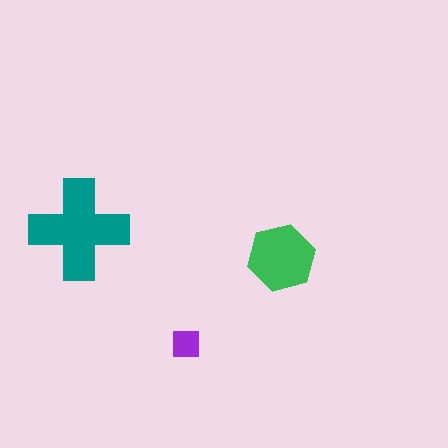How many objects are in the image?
There are 3 objects in the image.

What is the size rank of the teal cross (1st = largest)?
1st.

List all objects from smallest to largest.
The purple square, the green hexagon, the teal cross.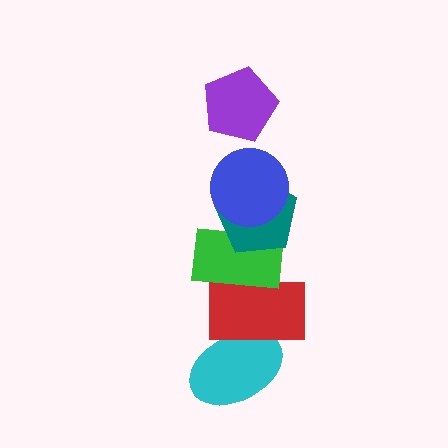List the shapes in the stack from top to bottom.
From top to bottom: the purple pentagon, the blue circle, the teal pentagon, the green rectangle, the red rectangle, the cyan ellipse.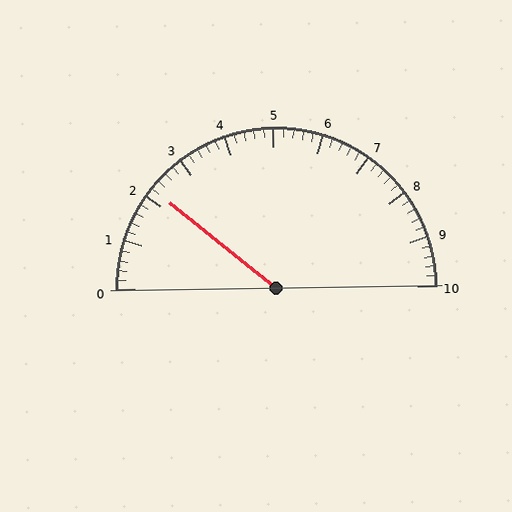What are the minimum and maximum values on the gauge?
The gauge ranges from 0 to 10.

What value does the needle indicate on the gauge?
The needle indicates approximately 2.2.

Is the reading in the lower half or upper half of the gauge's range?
The reading is in the lower half of the range (0 to 10).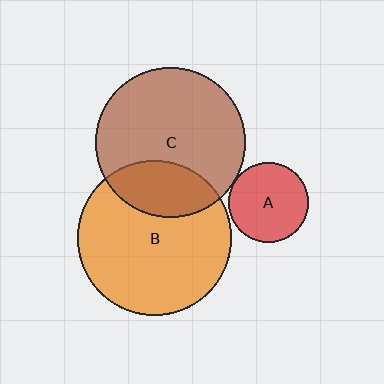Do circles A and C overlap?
Yes.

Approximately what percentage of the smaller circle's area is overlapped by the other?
Approximately 5%.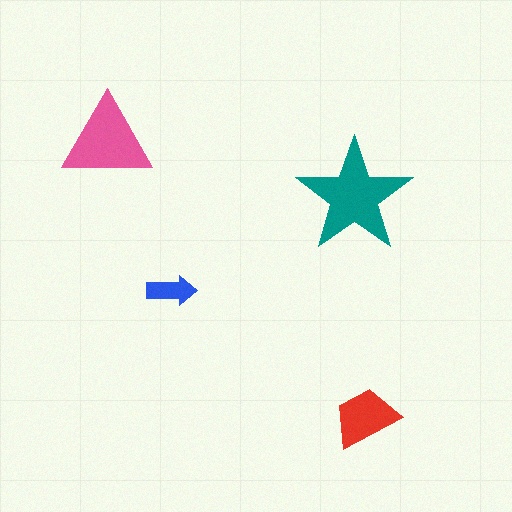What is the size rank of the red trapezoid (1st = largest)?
3rd.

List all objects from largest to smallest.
The teal star, the pink triangle, the red trapezoid, the blue arrow.